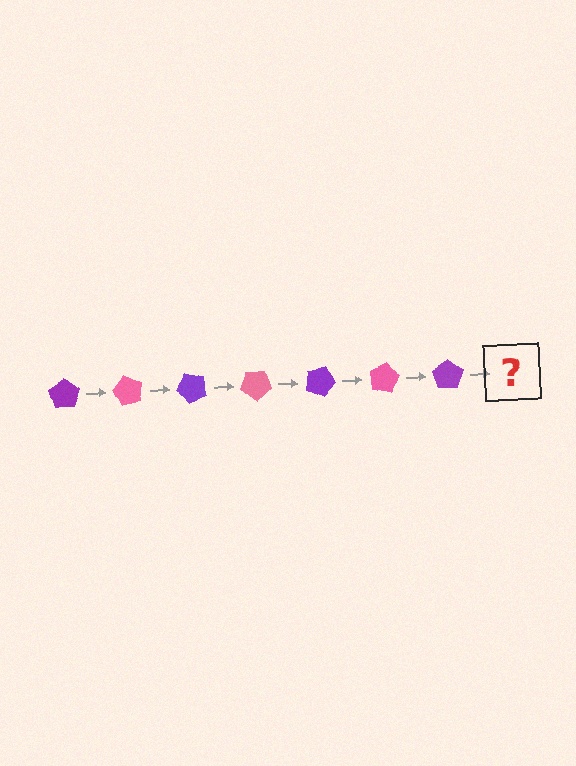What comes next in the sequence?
The next element should be a pink pentagon, rotated 420 degrees from the start.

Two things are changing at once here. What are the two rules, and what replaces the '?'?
The two rules are that it rotates 60 degrees each step and the color cycles through purple and pink. The '?' should be a pink pentagon, rotated 420 degrees from the start.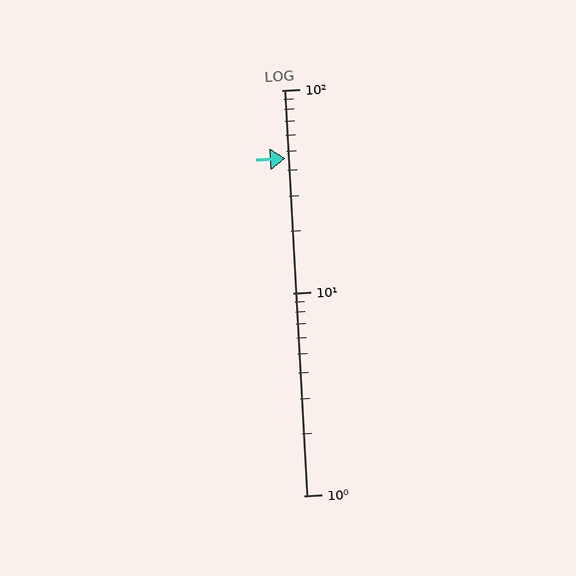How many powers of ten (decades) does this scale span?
The scale spans 2 decades, from 1 to 100.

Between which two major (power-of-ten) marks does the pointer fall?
The pointer is between 10 and 100.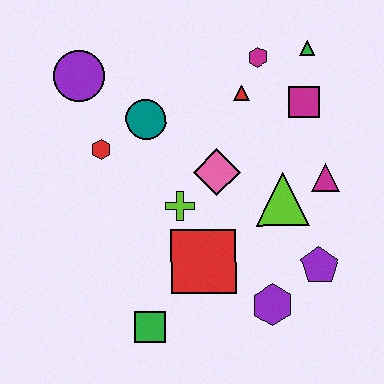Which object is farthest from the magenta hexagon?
The green square is farthest from the magenta hexagon.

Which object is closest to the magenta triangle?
The lime triangle is closest to the magenta triangle.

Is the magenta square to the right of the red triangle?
Yes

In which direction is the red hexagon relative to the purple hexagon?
The red hexagon is to the left of the purple hexagon.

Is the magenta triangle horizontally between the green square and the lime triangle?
No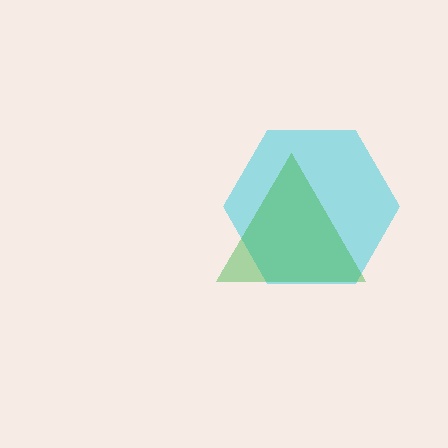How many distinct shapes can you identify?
There are 2 distinct shapes: a cyan hexagon, a green triangle.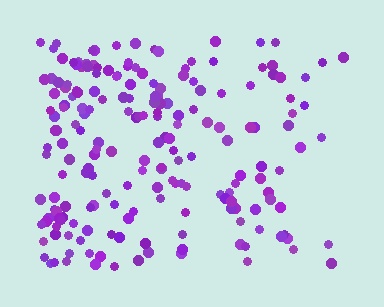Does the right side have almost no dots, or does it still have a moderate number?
Still a moderate number, just noticeably fewer than the left.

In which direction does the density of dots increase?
From right to left, with the left side densest.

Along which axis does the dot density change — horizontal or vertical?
Horizontal.